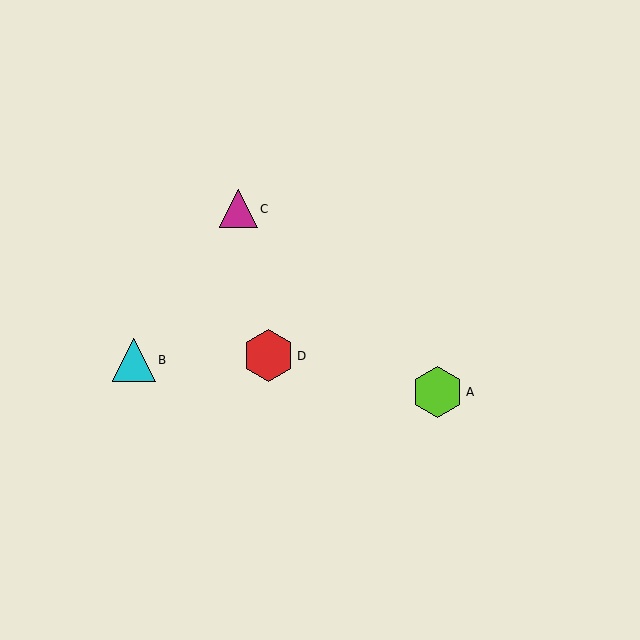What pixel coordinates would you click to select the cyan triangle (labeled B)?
Click at (134, 360) to select the cyan triangle B.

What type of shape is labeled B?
Shape B is a cyan triangle.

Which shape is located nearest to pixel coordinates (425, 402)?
The lime hexagon (labeled A) at (437, 392) is nearest to that location.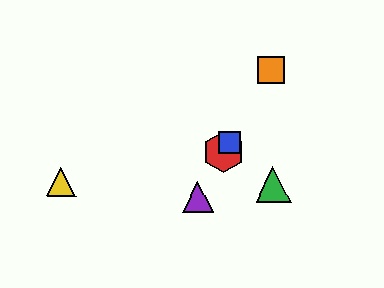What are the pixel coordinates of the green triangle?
The green triangle is at (273, 185).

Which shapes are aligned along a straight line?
The red hexagon, the blue square, the purple triangle, the orange square are aligned along a straight line.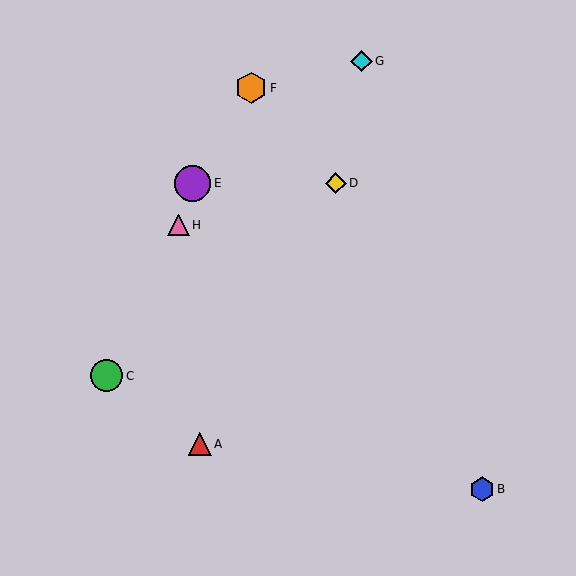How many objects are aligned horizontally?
2 objects (D, E) are aligned horizontally.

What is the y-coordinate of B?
Object B is at y≈489.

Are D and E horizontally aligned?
Yes, both are at y≈183.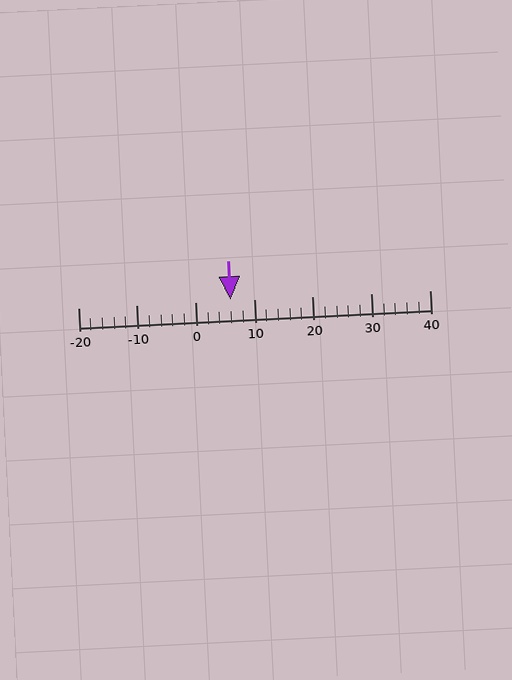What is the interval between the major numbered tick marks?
The major tick marks are spaced 10 units apart.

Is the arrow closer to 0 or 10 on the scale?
The arrow is closer to 10.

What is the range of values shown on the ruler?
The ruler shows values from -20 to 40.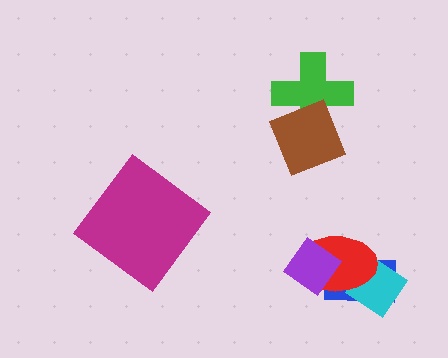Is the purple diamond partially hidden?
No, no other shape covers it.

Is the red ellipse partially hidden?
Yes, it is partially covered by another shape.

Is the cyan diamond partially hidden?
Yes, it is partially covered by another shape.